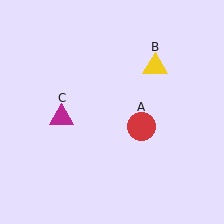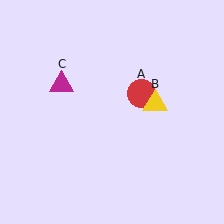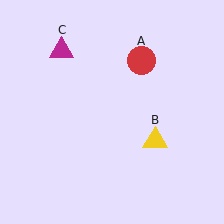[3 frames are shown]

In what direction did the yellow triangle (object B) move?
The yellow triangle (object B) moved down.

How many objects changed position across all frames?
3 objects changed position: red circle (object A), yellow triangle (object B), magenta triangle (object C).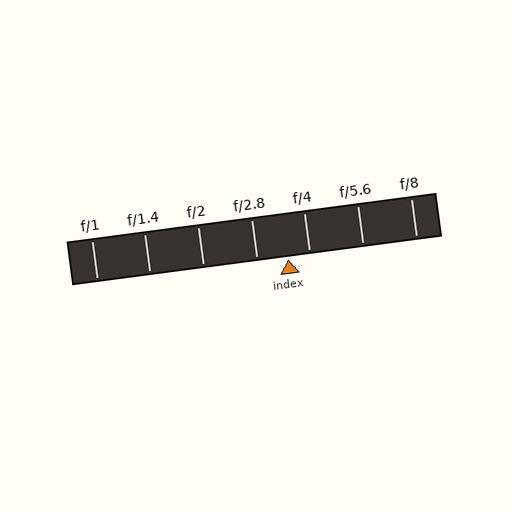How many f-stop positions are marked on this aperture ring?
There are 7 f-stop positions marked.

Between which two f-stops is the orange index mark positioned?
The index mark is between f/2.8 and f/4.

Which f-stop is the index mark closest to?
The index mark is closest to f/4.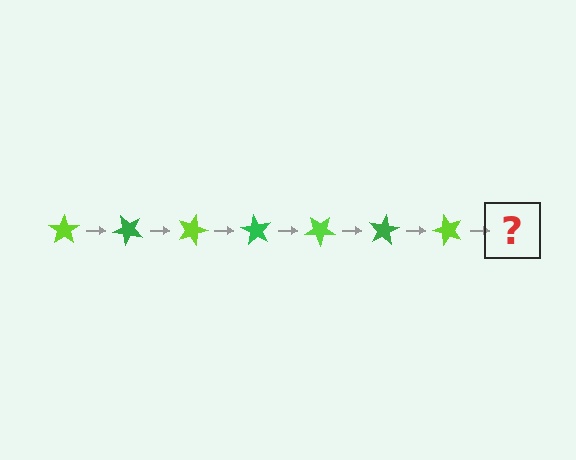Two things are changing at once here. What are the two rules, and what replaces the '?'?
The two rules are that it rotates 45 degrees each step and the color cycles through lime and green. The '?' should be a green star, rotated 315 degrees from the start.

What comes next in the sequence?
The next element should be a green star, rotated 315 degrees from the start.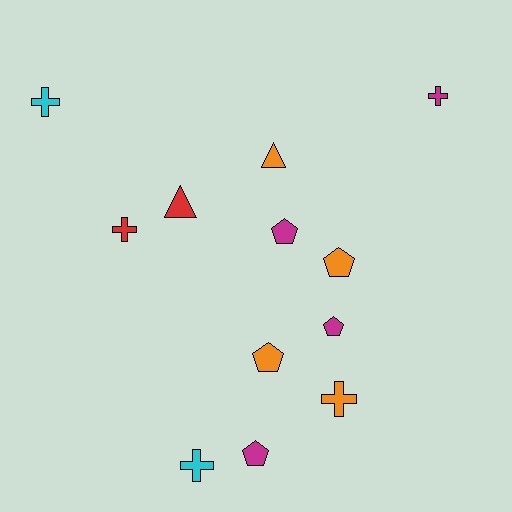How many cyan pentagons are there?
There are no cyan pentagons.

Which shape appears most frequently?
Pentagon, with 5 objects.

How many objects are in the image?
There are 12 objects.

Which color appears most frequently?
Orange, with 4 objects.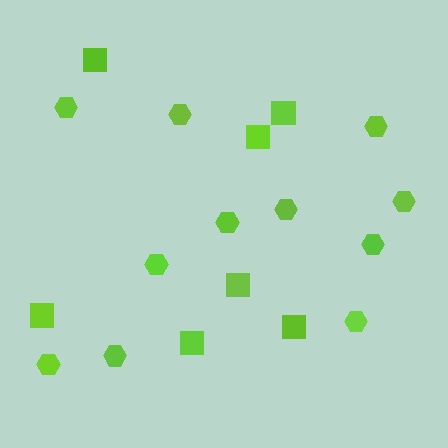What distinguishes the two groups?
There are 2 groups: one group of squares (7) and one group of hexagons (11).